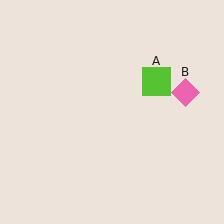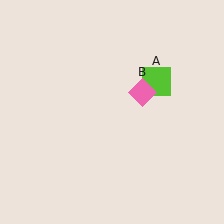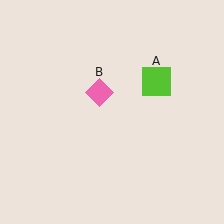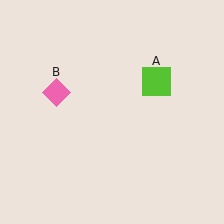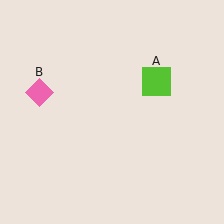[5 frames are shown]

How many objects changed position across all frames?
1 object changed position: pink diamond (object B).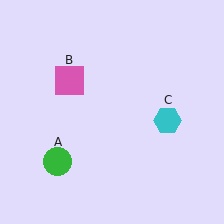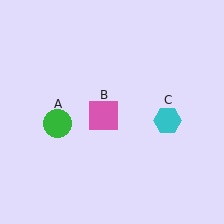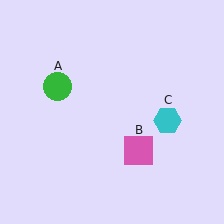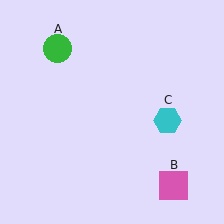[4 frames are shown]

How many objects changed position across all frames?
2 objects changed position: green circle (object A), pink square (object B).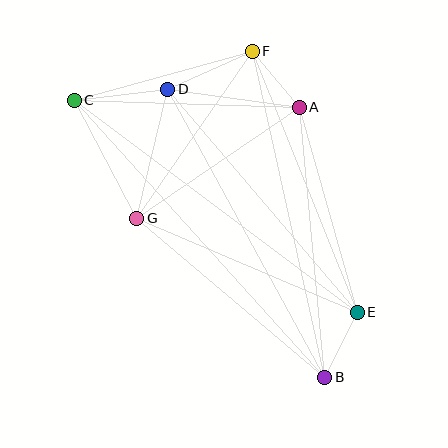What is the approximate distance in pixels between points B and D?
The distance between B and D is approximately 328 pixels.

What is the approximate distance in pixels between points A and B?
The distance between A and B is approximately 271 pixels.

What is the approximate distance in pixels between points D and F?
The distance between D and F is approximately 93 pixels.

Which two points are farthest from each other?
Points B and C are farthest from each other.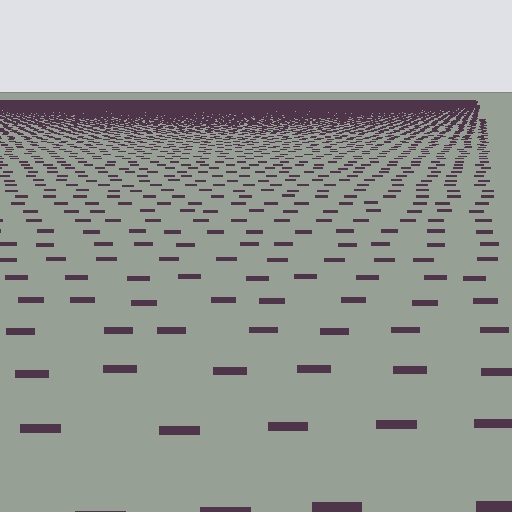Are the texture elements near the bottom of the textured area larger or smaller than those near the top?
Larger. Near the bottom, elements are closer to the viewer and appear at a bigger on-screen size.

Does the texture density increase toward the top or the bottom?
Density increases toward the top.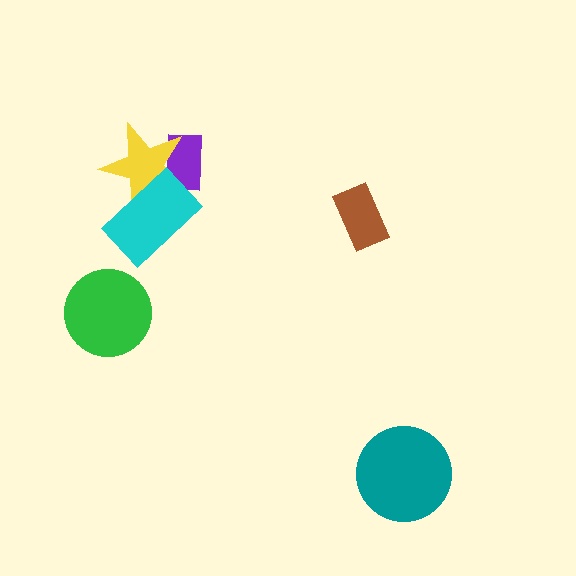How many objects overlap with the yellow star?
2 objects overlap with the yellow star.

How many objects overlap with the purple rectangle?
2 objects overlap with the purple rectangle.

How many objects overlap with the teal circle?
0 objects overlap with the teal circle.